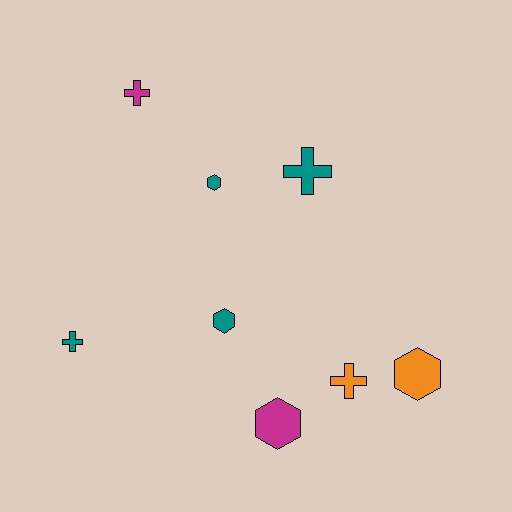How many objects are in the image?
There are 8 objects.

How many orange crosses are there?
There is 1 orange cross.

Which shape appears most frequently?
Hexagon, with 4 objects.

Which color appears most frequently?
Teal, with 4 objects.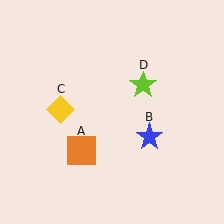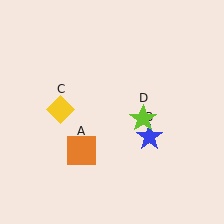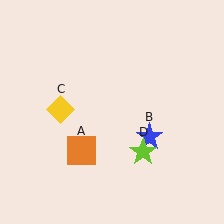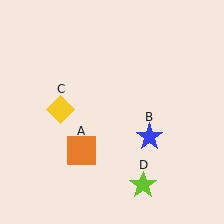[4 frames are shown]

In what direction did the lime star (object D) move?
The lime star (object D) moved down.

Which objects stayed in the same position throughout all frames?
Orange square (object A) and blue star (object B) and yellow diamond (object C) remained stationary.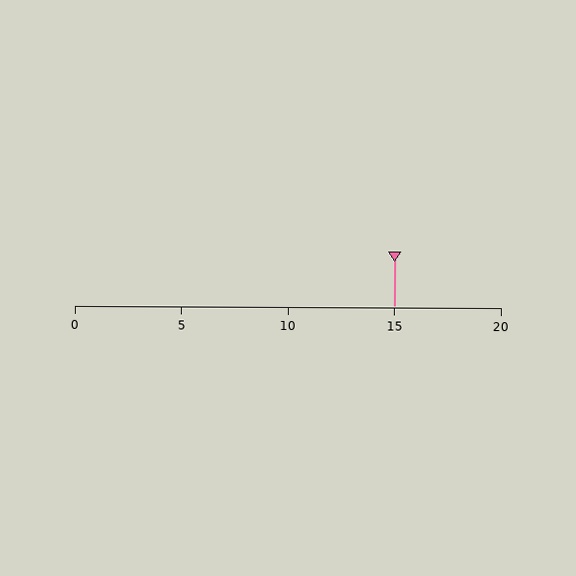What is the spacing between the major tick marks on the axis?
The major ticks are spaced 5 apart.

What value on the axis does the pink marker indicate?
The marker indicates approximately 15.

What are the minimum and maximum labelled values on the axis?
The axis runs from 0 to 20.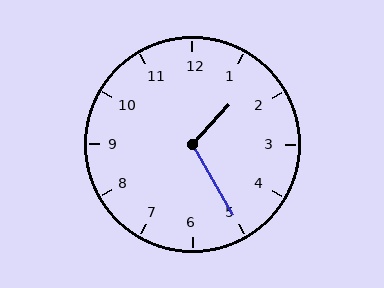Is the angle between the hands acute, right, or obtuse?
It is obtuse.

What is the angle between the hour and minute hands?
Approximately 108 degrees.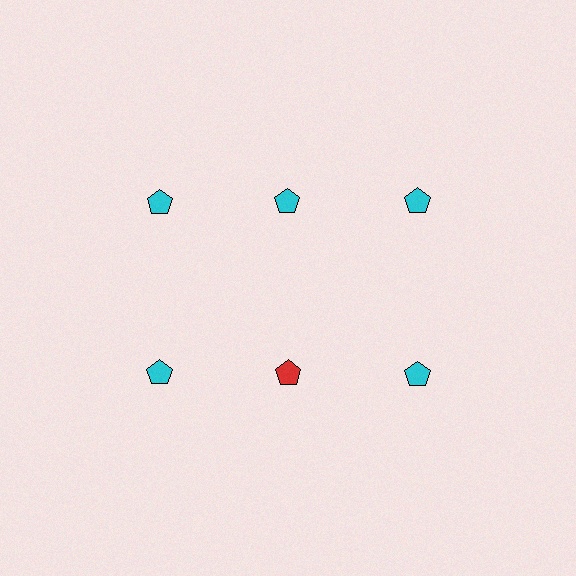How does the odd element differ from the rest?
It has a different color: red instead of cyan.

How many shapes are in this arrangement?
There are 6 shapes arranged in a grid pattern.